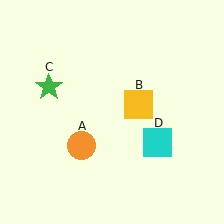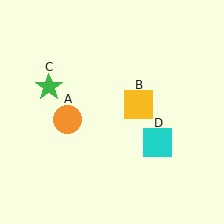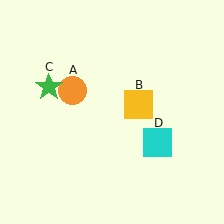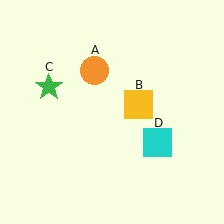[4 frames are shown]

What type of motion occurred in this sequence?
The orange circle (object A) rotated clockwise around the center of the scene.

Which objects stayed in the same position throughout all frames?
Yellow square (object B) and green star (object C) and cyan square (object D) remained stationary.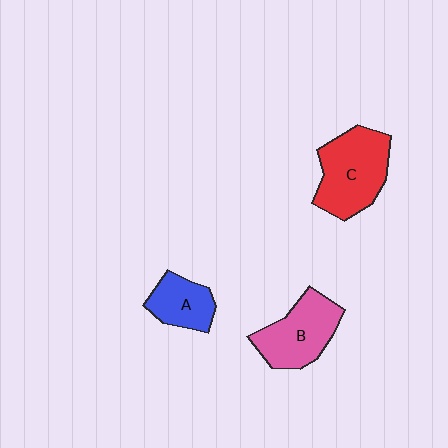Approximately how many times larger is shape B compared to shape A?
Approximately 1.5 times.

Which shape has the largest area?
Shape C (red).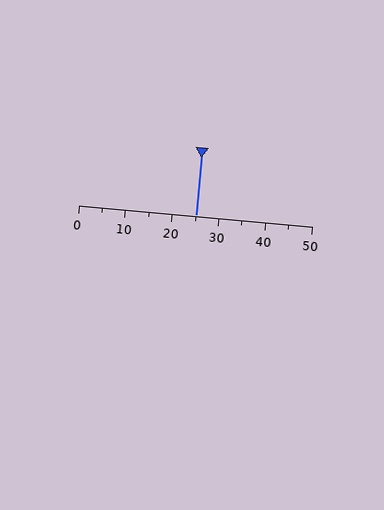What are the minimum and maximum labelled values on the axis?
The axis runs from 0 to 50.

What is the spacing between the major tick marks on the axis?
The major ticks are spaced 10 apart.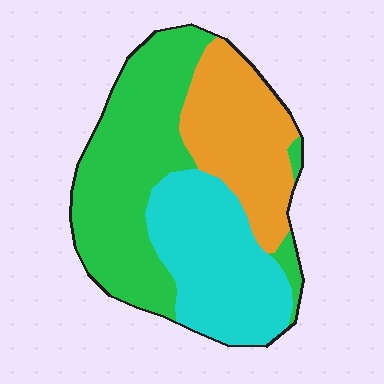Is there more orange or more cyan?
Cyan.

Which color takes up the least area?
Orange, at roughly 25%.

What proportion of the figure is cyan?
Cyan covers around 30% of the figure.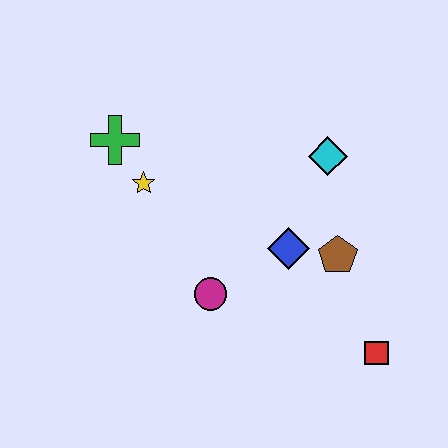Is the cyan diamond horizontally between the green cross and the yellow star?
No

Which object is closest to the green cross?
The yellow star is closest to the green cross.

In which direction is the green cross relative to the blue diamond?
The green cross is to the left of the blue diamond.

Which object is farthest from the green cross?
The red square is farthest from the green cross.